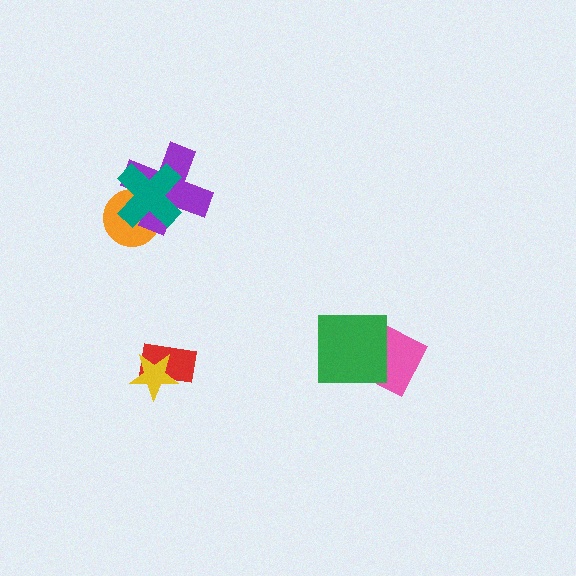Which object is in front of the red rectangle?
The yellow star is in front of the red rectangle.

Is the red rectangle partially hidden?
Yes, it is partially covered by another shape.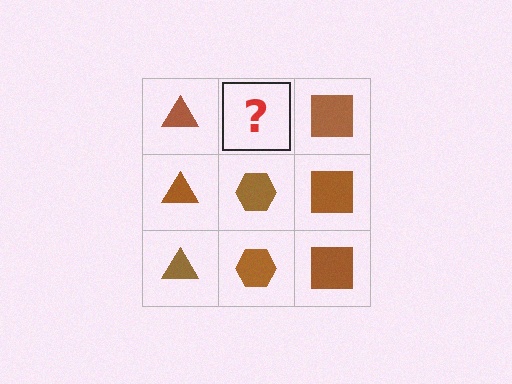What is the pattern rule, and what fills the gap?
The rule is that each column has a consistent shape. The gap should be filled with a brown hexagon.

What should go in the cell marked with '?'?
The missing cell should contain a brown hexagon.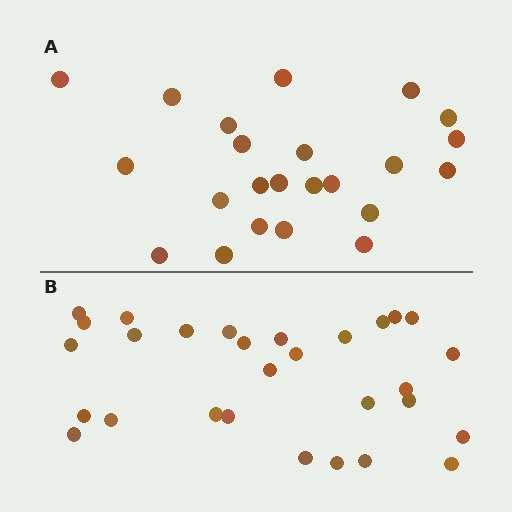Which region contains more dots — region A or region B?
Region B (the bottom region) has more dots.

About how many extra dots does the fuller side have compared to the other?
Region B has about 6 more dots than region A.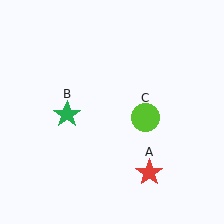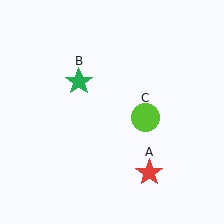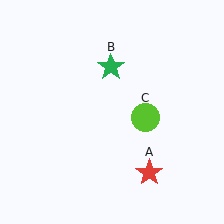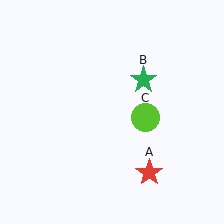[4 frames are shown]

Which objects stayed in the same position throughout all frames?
Red star (object A) and lime circle (object C) remained stationary.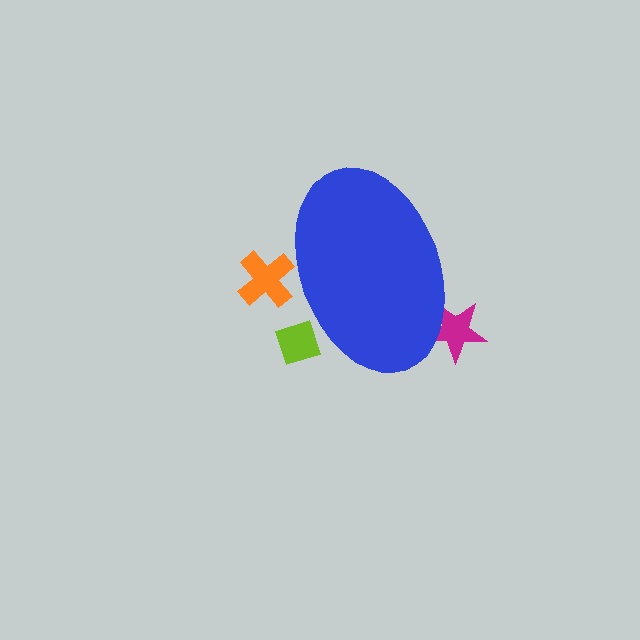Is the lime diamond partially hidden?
Yes, the lime diamond is partially hidden behind the blue ellipse.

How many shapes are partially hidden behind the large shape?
3 shapes are partially hidden.